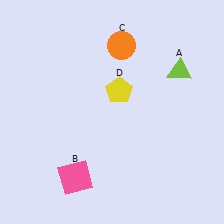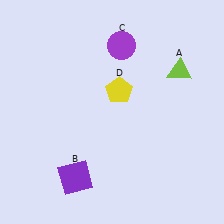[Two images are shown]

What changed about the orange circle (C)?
In Image 1, C is orange. In Image 2, it changed to purple.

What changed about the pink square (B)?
In Image 1, B is pink. In Image 2, it changed to purple.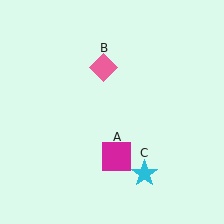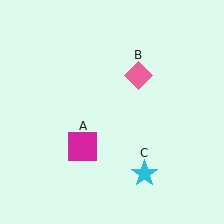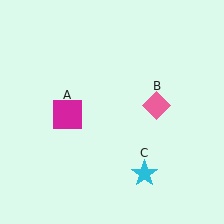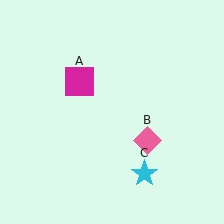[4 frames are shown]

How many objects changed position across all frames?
2 objects changed position: magenta square (object A), pink diamond (object B).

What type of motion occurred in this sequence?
The magenta square (object A), pink diamond (object B) rotated clockwise around the center of the scene.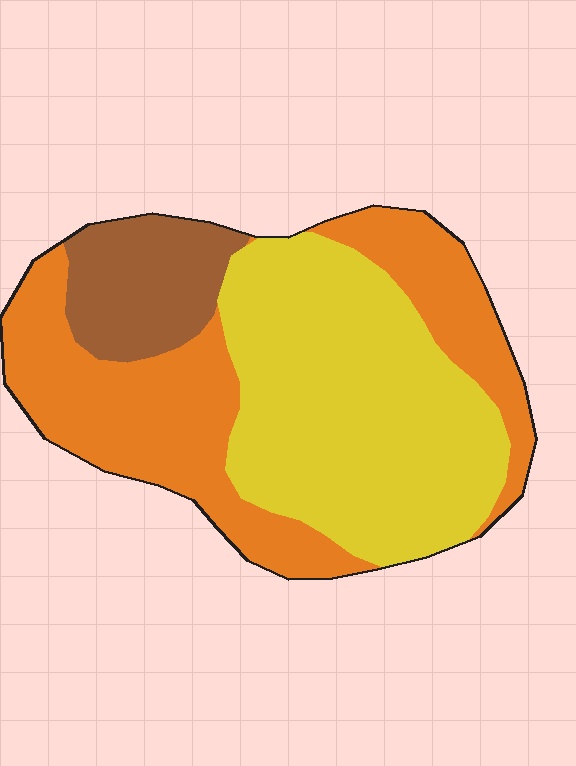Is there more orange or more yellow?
Yellow.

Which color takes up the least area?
Brown, at roughly 15%.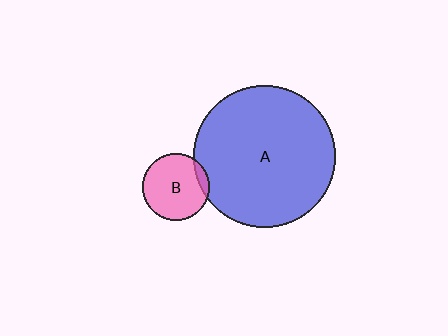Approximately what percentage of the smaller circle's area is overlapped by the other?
Approximately 10%.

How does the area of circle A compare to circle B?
Approximately 4.5 times.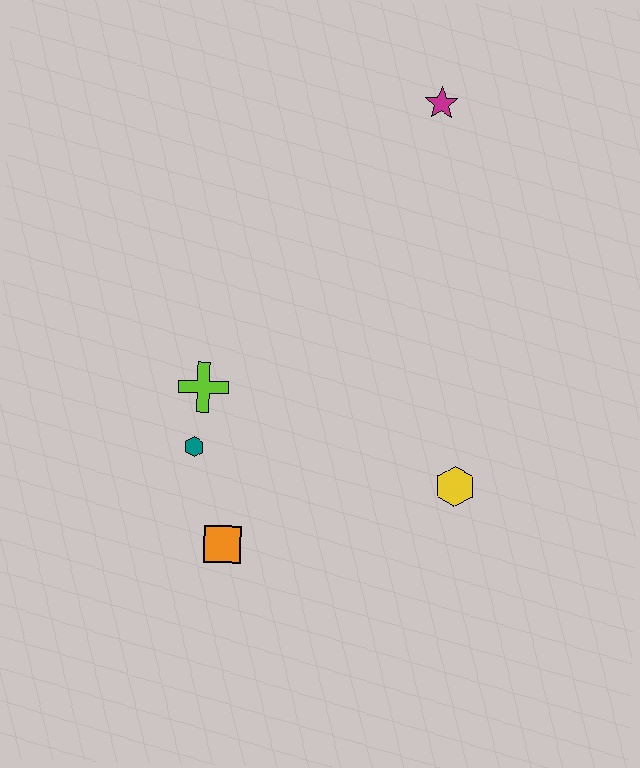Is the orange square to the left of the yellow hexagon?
Yes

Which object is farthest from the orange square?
The magenta star is farthest from the orange square.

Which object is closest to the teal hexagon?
The lime cross is closest to the teal hexagon.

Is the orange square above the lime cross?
No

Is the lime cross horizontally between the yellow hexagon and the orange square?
No